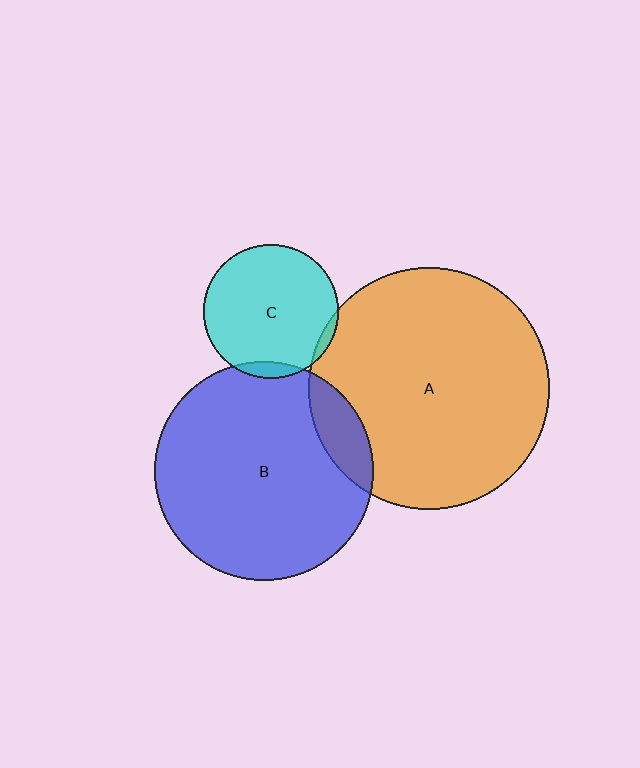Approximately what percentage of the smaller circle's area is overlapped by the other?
Approximately 5%.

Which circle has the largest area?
Circle A (orange).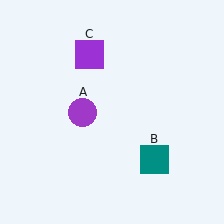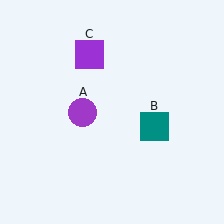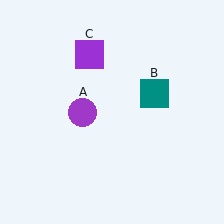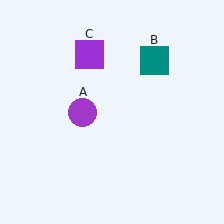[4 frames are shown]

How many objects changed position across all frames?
1 object changed position: teal square (object B).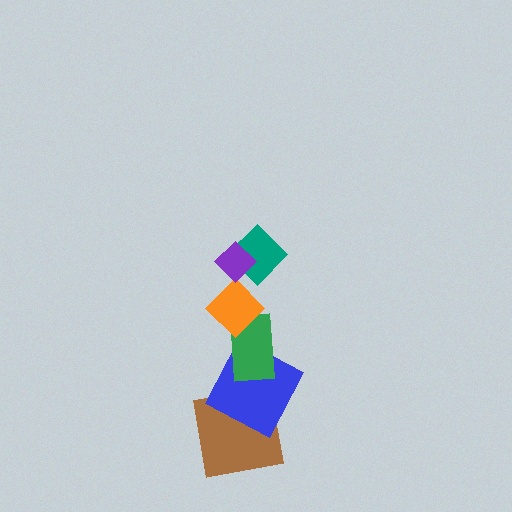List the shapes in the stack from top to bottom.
From top to bottom: the purple diamond, the teal diamond, the orange diamond, the green rectangle, the blue square, the brown square.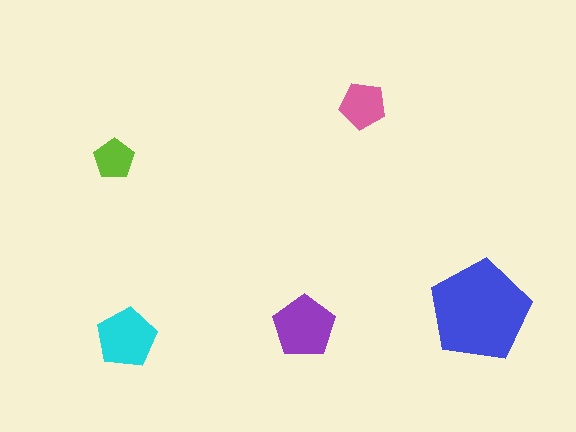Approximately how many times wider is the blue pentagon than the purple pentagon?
About 1.5 times wider.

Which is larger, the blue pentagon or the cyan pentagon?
The blue one.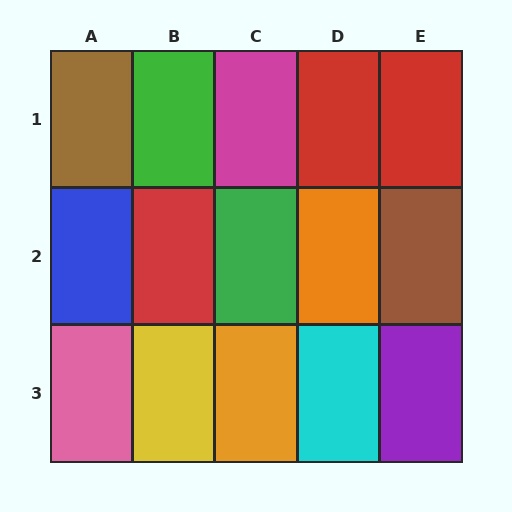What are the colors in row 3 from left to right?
Pink, yellow, orange, cyan, purple.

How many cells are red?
3 cells are red.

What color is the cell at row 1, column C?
Magenta.